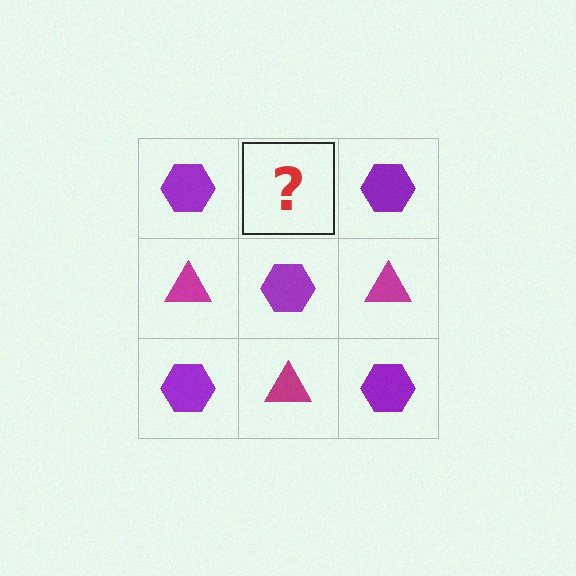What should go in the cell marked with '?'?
The missing cell should contain a magenta triangle.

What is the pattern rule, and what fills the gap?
The rule is that it alternates purple hexagon and magenta triangle in a checkerboard pattern. The gap should be filled with a magenta triangle.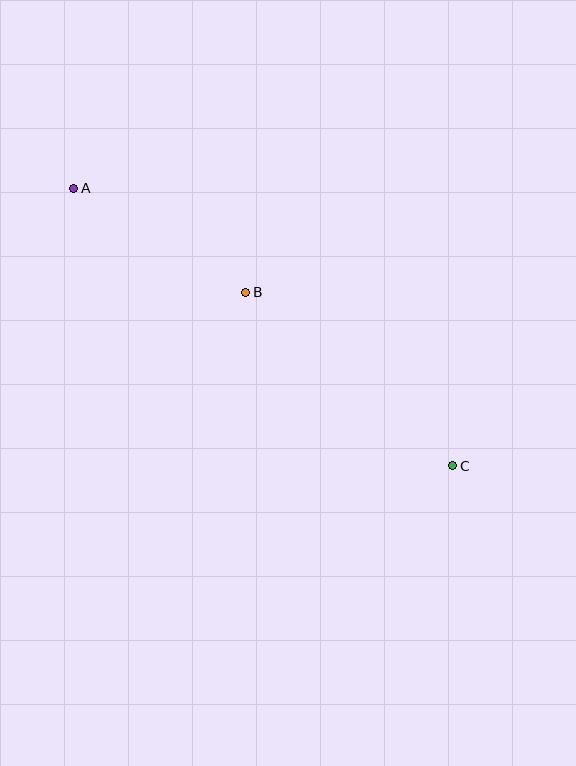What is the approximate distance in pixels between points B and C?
The distance between B and C is approximately 270 pixels.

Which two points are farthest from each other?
Points A and C are farthest from each other.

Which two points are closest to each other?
Points A and B are closest to each other.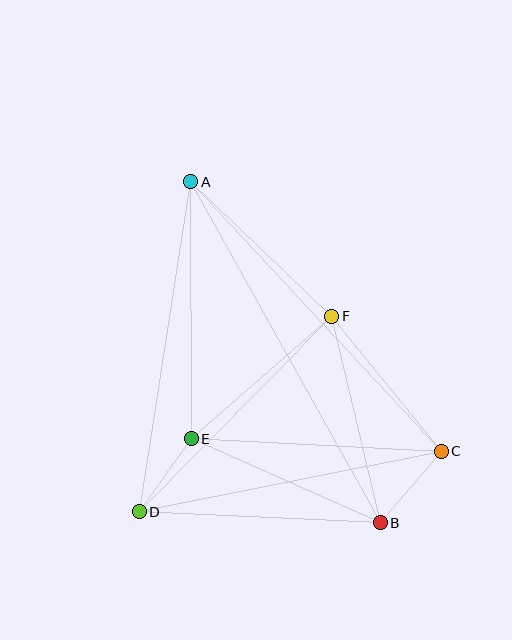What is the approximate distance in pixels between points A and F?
The distance between A and F is approximately 195 pixels.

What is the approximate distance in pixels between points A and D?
The distance between A and D is approximately 334 pixels.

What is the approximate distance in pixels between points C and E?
The distance between C and E is approximately 250 pixels.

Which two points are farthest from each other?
Points A and B are farthest from each other.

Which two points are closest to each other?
Points D and E are closest to each other.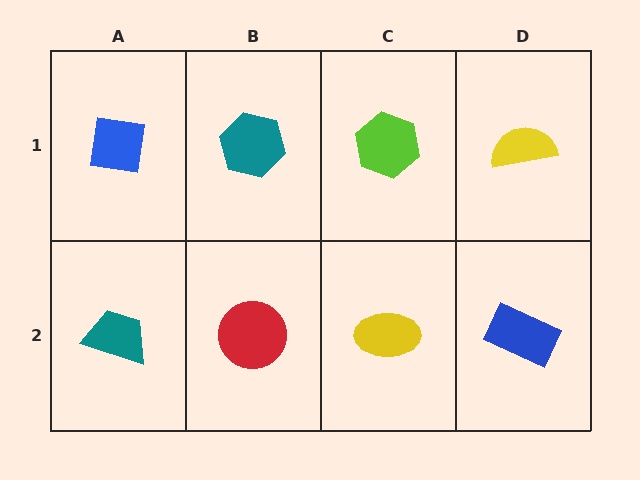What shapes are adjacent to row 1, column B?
A red circle (row 2, column B), a blue square (row 1, column A), a lime hexagon (row 1, column C).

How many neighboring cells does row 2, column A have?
2.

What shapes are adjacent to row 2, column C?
A lime hexagon (row 1, column C), a red circle (row 2, column B), a blue rectangle (row 2, column D).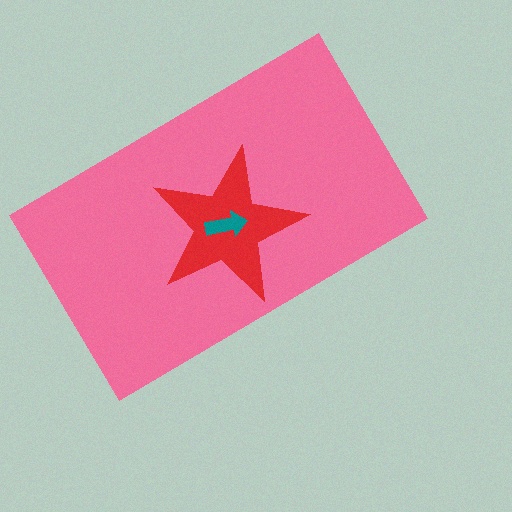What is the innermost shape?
The teal arrow.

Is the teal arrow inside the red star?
Yes.